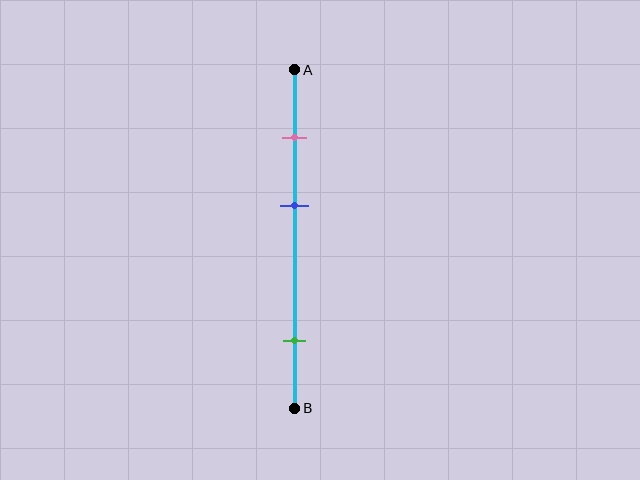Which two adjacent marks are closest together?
The pink and blue marks are the closest adjacent pair.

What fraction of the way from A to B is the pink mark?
The pink mark is approximately 20% (0.2) of the way from A to B.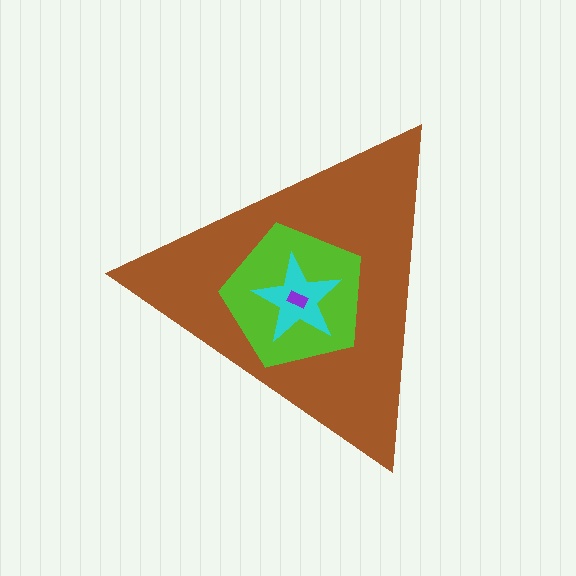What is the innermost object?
The purple rectangle.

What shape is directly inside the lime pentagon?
The cyan star.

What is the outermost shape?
The brown triangle.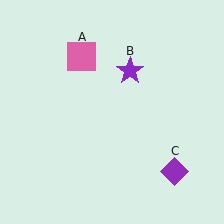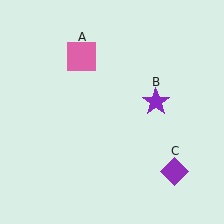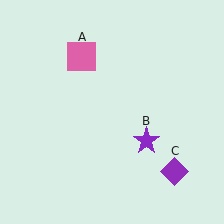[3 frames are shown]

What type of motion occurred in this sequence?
The purple star (object B) rotated clockwise around the center of the scene.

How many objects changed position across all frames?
1 object changed position: purple star (object B).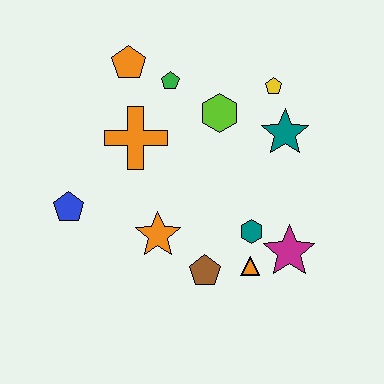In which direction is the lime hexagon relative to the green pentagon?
The lime hexagon is to the right of the green pentagon.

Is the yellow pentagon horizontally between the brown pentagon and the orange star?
No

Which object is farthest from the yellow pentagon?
The blue pentagon is farthest from the yellow pentagon.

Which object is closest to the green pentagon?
The orange pentagon is closest to the green pentagon.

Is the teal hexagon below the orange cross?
Yes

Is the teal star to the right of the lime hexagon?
Yes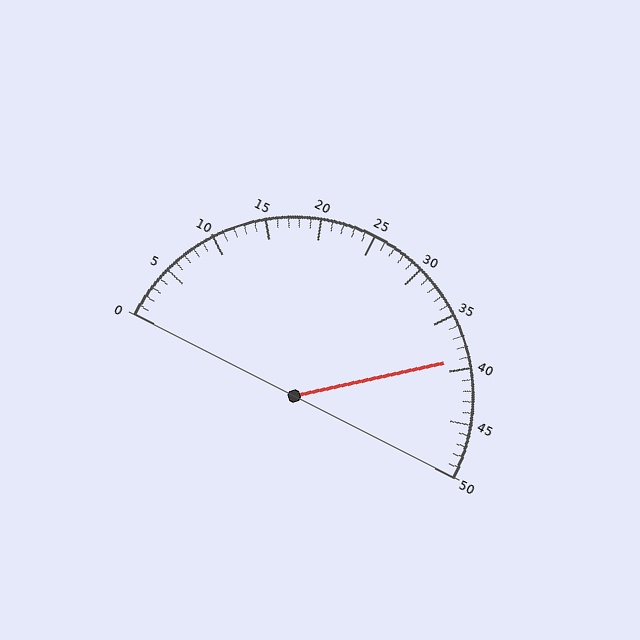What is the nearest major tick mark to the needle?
The nearest major tick mark is 40.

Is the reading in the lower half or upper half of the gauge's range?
The reading is in the upper half of the range (0 to 50).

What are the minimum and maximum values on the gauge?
The gauge ranges from 0 to 50.